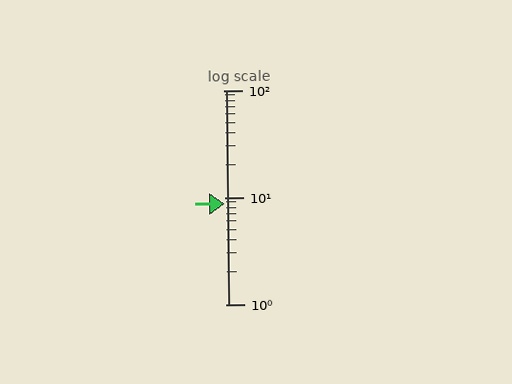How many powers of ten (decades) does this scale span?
The scale spans 2 decades, from 1 to 100.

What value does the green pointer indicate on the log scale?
The pointer indicates approximately 8.7.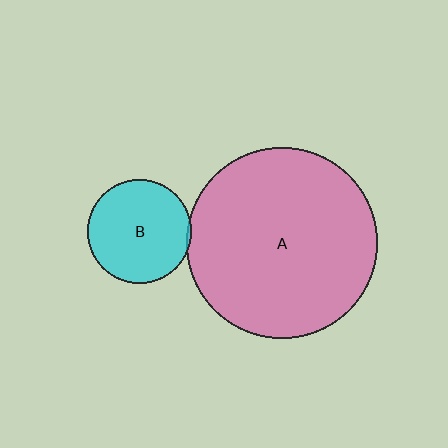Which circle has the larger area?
Circle A (pink).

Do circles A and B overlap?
Yes.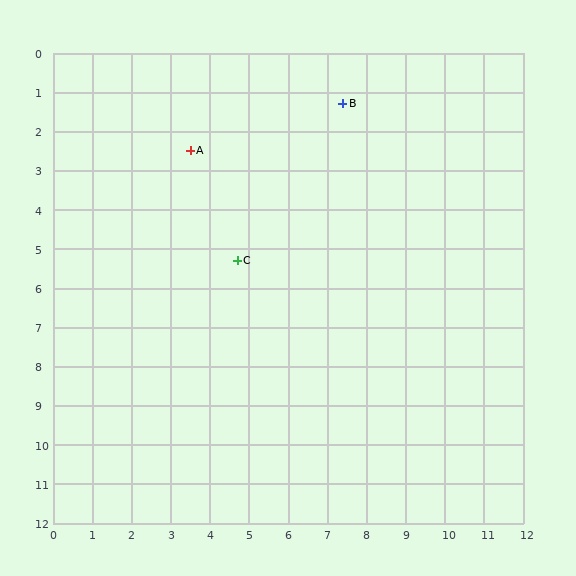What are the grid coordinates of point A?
Point A is at approximately (3.5, 2.5).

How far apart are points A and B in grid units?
Points A and B are about 4.1 grid units apart.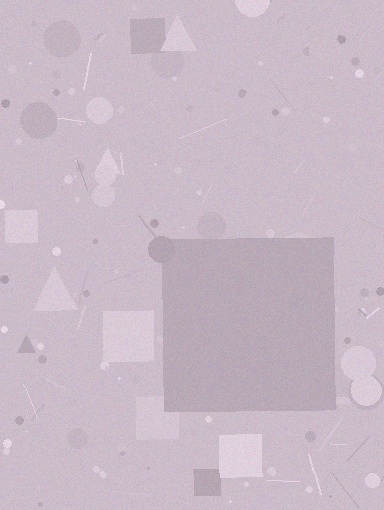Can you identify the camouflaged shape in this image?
The camouflaged shape is a square.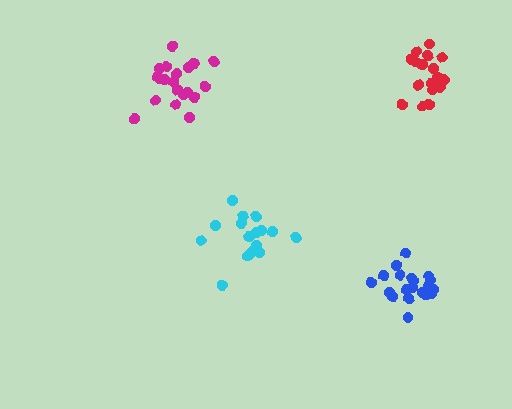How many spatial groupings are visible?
There are 4 spatial groupings.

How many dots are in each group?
Group 1: 18 dots, Group 2: 20 dots, Group 3: 17 dots, Group 4: 20 dots (75 total).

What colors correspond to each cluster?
The clusters are colored: cyan, magenta, red, blue.